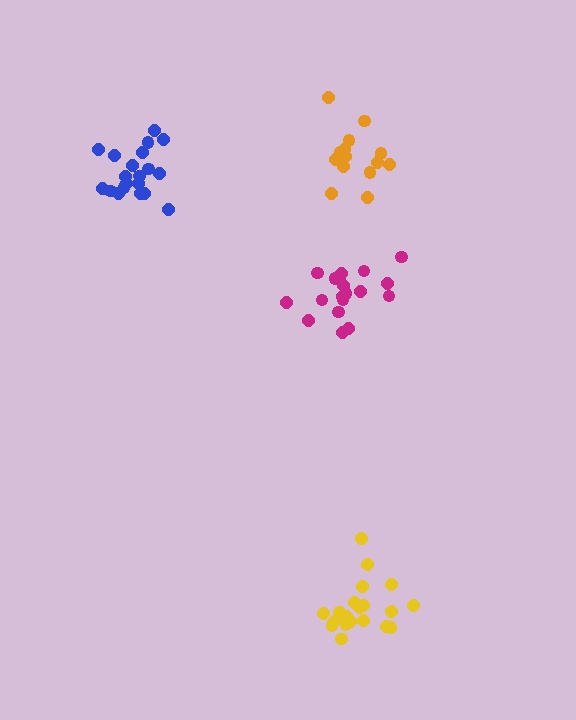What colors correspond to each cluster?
The clusters are colored: blue, yellow, magenta, orange.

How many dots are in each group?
Group 1: 20 dots, Group 2: 20 dots, Group 3: 19 dots, Group 4: 15 dots (74 total).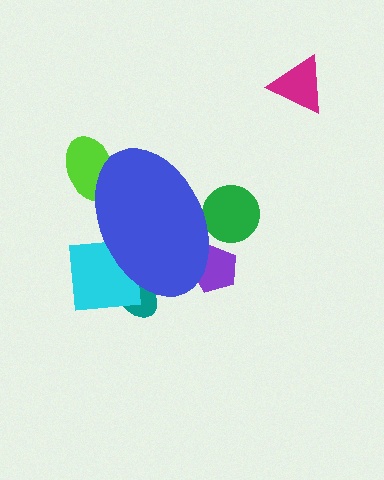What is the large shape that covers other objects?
A blue ellipse.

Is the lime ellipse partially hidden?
Yes, the lime ellipse is partially hidden behind the blue ellipse.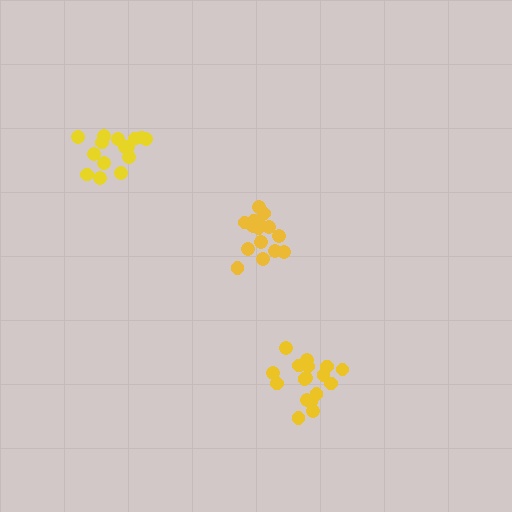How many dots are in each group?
Group 1: 15 dots, Group 2: 17 dots, Group 3: 15 dots (47 total).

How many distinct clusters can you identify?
There are 3 distinct clusters.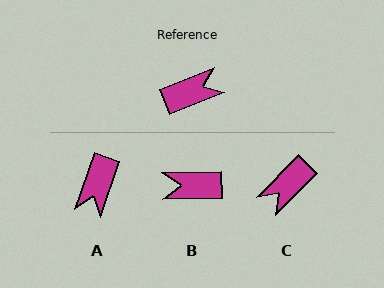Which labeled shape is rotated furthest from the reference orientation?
B, about 159 degrees away.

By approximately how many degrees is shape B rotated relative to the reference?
Approximately 159 degrees counter-clockwise.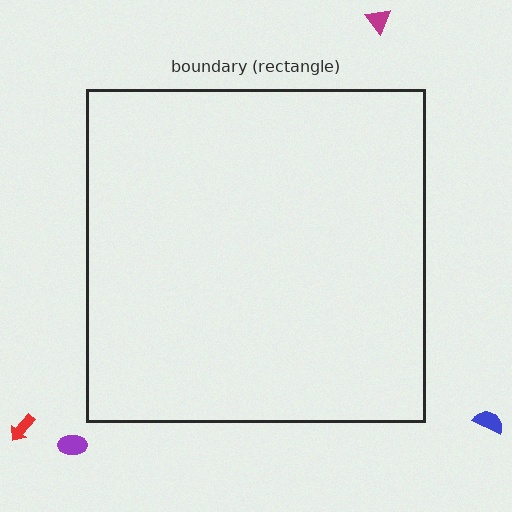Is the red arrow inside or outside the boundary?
Outside.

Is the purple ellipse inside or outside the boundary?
Outside.